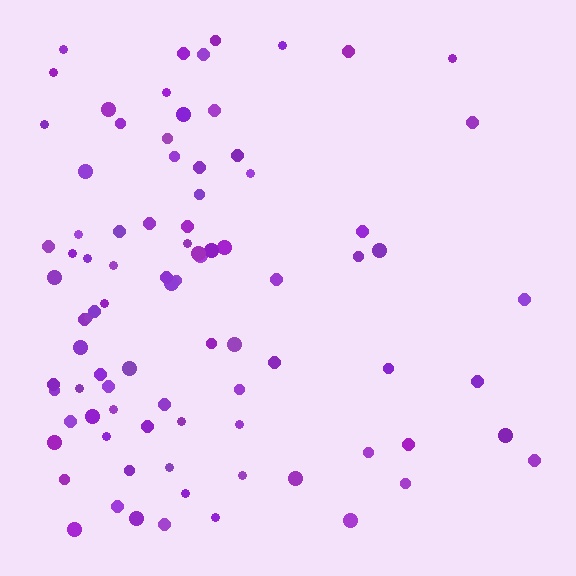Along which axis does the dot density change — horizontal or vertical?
Horizontal.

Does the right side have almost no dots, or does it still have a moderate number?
Still a moderate number, just noticeably fewer than the left.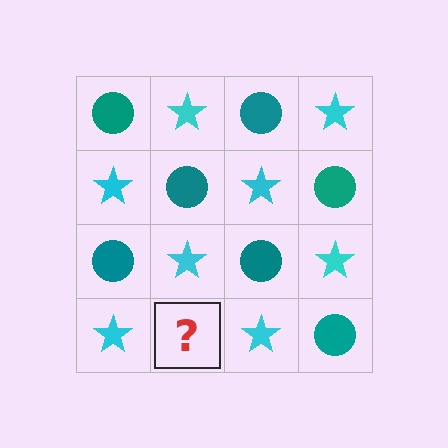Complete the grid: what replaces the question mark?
The question mark should be replaced with a teal circle.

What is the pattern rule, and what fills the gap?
The rule is that it alternates teal circle and cyan star in a checkerboard pattern. The gap should be filled with a teal circle.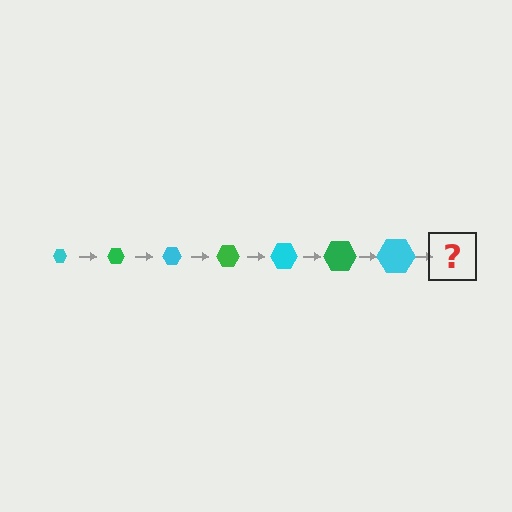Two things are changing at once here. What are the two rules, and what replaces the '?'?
The two rules are that the hexagon grows larger each step and the color cycles through cyan and green. The '?' should be a green hexagon, larger than the previous one.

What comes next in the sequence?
The next element should be a green hexagon, larger than the previous one.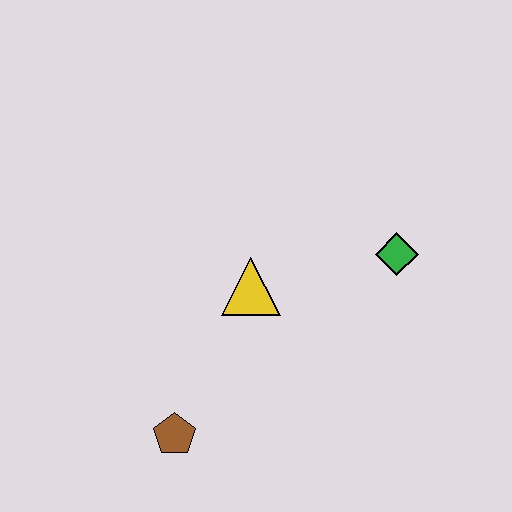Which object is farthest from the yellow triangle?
The brown pentagon is farthest from the yellow triangle.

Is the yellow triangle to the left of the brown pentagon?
No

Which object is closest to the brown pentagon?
The yellow triangle is closest to the brown pentagon.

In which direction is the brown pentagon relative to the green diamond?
The brown pentagon is to the left of the green diamond.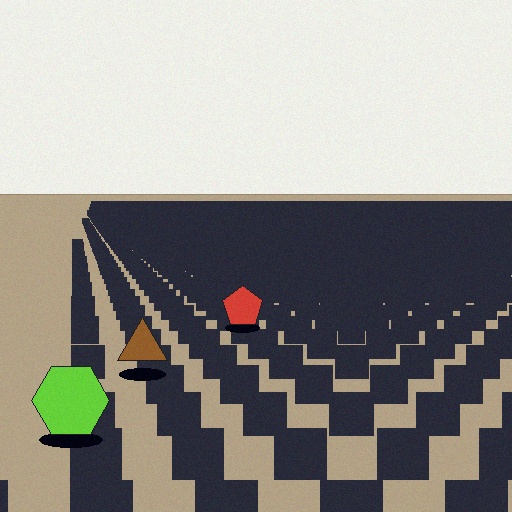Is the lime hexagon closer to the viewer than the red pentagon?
Yes. The lime hexagon is closer — you can tell from the texture gradient: the ground texture is coarser near it.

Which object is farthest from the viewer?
The red pentagon is farthest from the viewer. It appears smaller and the ground texture around it is denser.